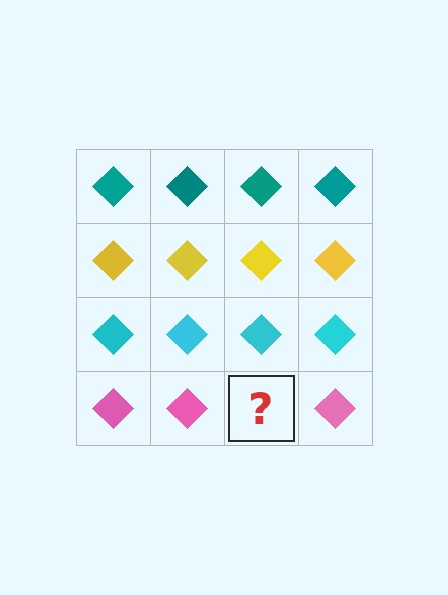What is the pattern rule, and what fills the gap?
The rule is that each row has a consistent color. The gap should be filled with a pink diamond.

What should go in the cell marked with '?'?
The missing cell should contain a pink diamond.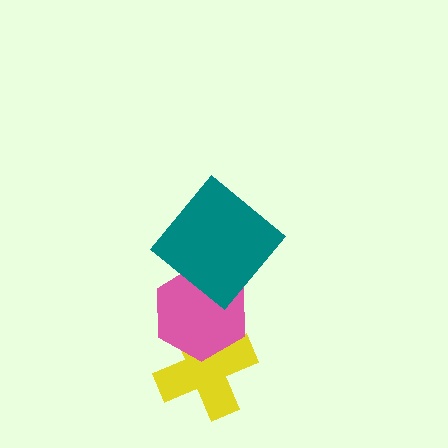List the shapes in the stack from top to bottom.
From top to bottom: the teal diamond, the pink hexagon, the yellow cross.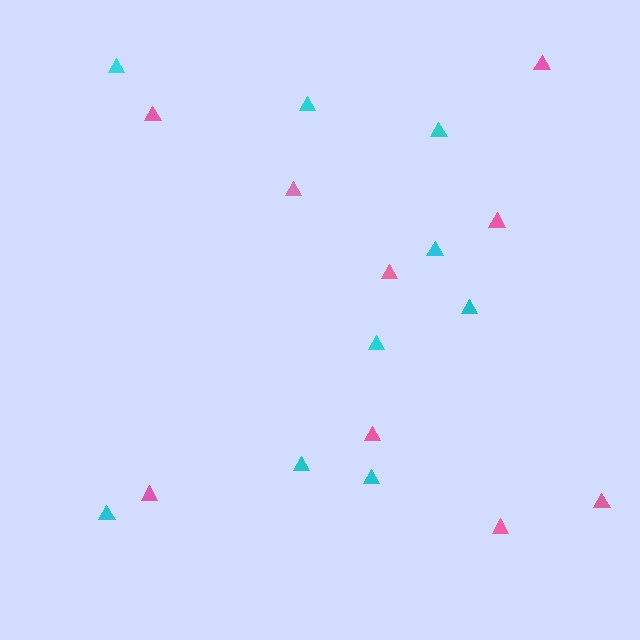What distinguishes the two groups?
There are 2 groups: one group of cyan triangles (9) and one group of pink triangles (9).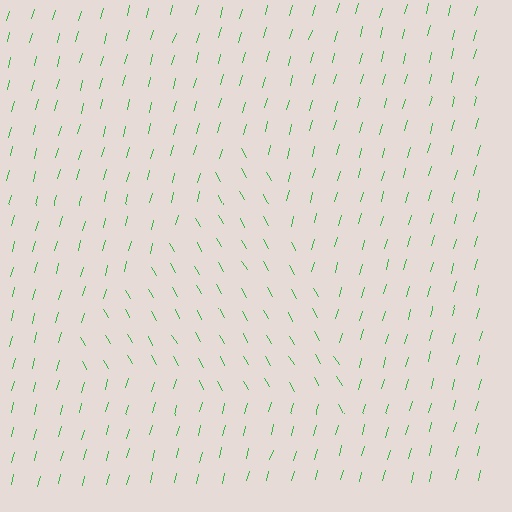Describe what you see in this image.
The image is filled with small green line segments. A triangle region in the image has lines oriented differently from the surrounding lines, creating a visible texture boundary.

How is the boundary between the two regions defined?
The boundary is defined purely by a change in line orientation (approximately 45 degrees difference). All lines are the same color and thickness.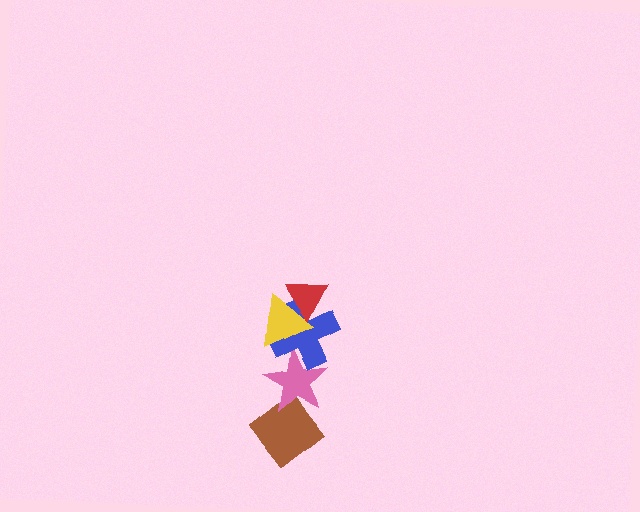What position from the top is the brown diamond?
The brown diamond is 5th from the top.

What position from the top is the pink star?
The pink star is 4th from the top.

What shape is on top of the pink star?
The blue cross is on top of the pink star.